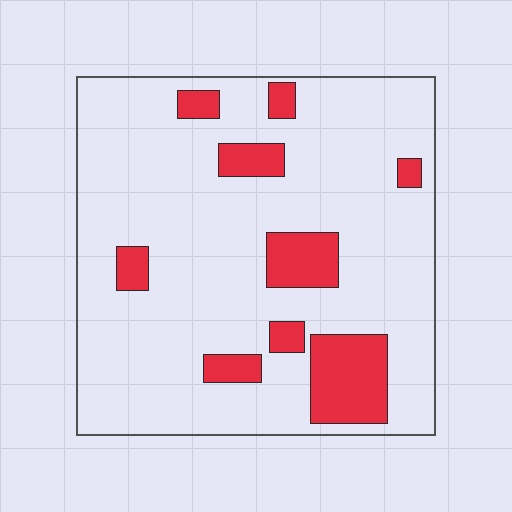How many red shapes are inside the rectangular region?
9.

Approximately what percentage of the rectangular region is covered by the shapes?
Approximately 15%.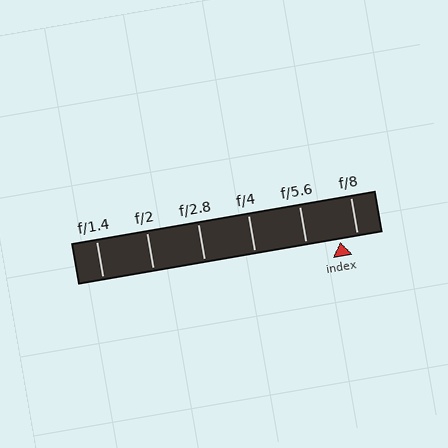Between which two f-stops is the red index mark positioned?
The index mark is between f/5.6 and f/8.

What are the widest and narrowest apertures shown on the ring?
The widest aperture shown is f/1.4 and the narrowest is f/8.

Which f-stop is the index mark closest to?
The index mark is closest to f/8.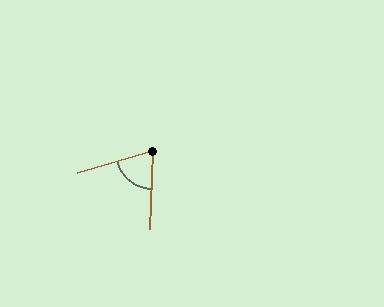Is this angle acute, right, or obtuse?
It is acute.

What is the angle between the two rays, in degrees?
Approximately 71 degrees.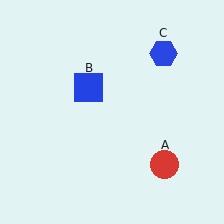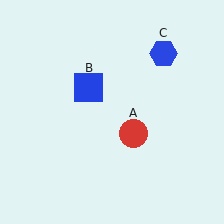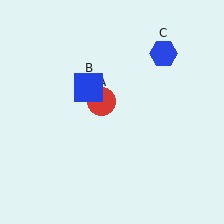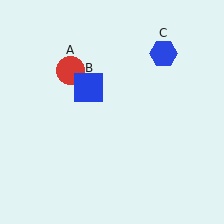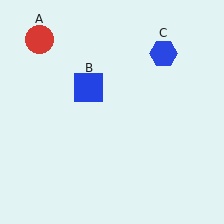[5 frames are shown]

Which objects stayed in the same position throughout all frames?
Blue square (object B) and blue hexagon (object C) remained stationary.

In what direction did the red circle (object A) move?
The red circle (object A) moved up and to the left.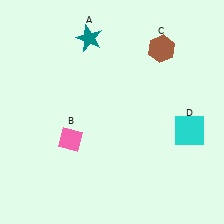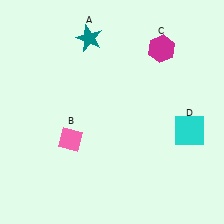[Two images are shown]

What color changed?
The hexagon (C) changed from brown in Image 1 to magenta in Image 2.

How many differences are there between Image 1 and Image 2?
There is 1 difference between the two images.